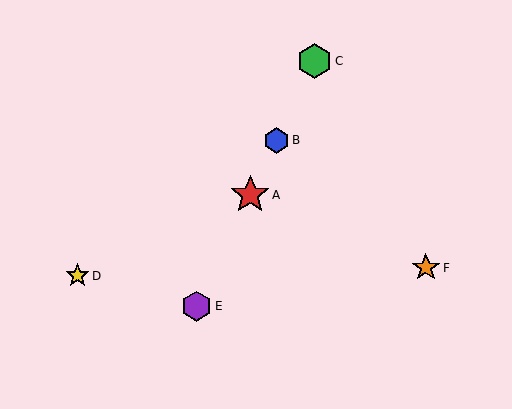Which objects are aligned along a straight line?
Objects A, B, C, E are aligned along a straight line.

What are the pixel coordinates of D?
Object D is at (78, 276).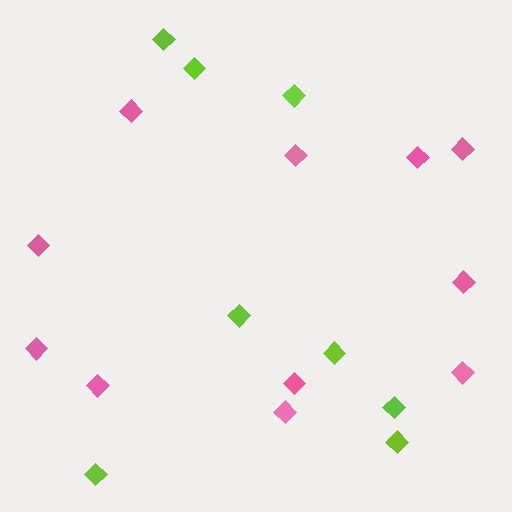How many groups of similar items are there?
There are 2 groups: one group of lime diamonds (8) and one group of pink diamonds (11).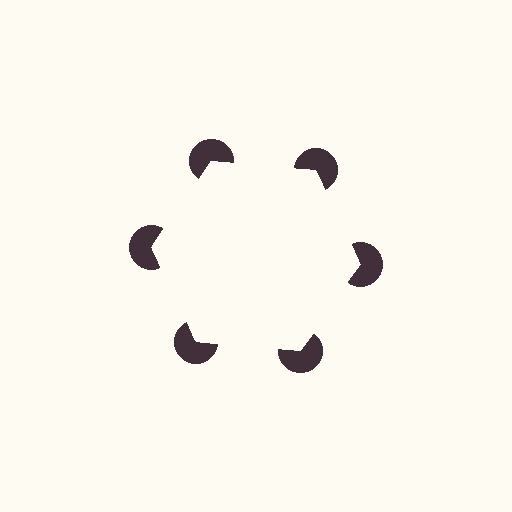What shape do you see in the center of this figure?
An illusory hexagon — its edges are inferred from the aligned wedge cuts in the pac-man discs, not physically drawn.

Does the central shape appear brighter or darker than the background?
It typically appears slightly brighter than the background, even though no actual brightness change is drawn.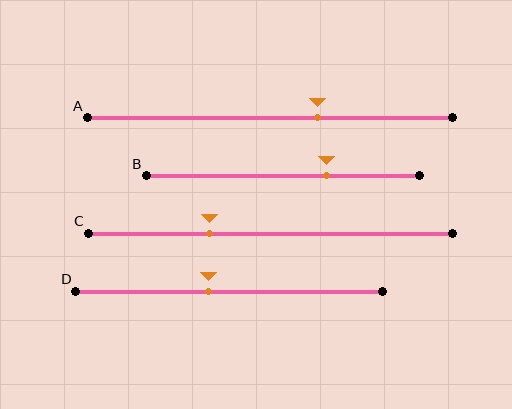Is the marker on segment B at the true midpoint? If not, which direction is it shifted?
No, the marker on segment B is shifted to the right by about 16% of the segment length.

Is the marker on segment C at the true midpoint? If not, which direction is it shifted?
No, the marker on segment C is shifted to the left by about 17% of the segment length.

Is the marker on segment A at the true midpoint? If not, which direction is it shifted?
No, the marker on segment A is shifted to the right by about 13% of the segment length.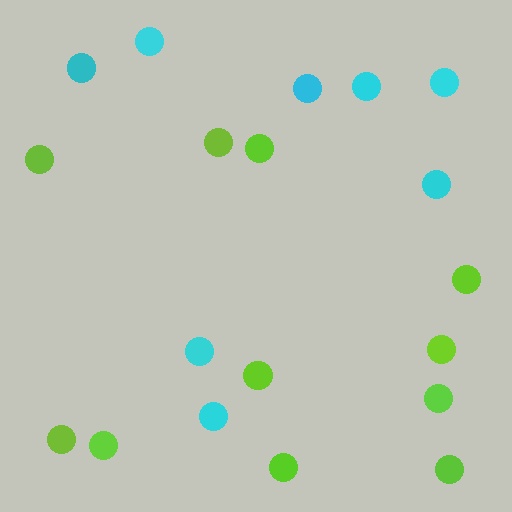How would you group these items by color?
There are 2 groups: one group of lime circles (11) and one group of cyan circles (8).